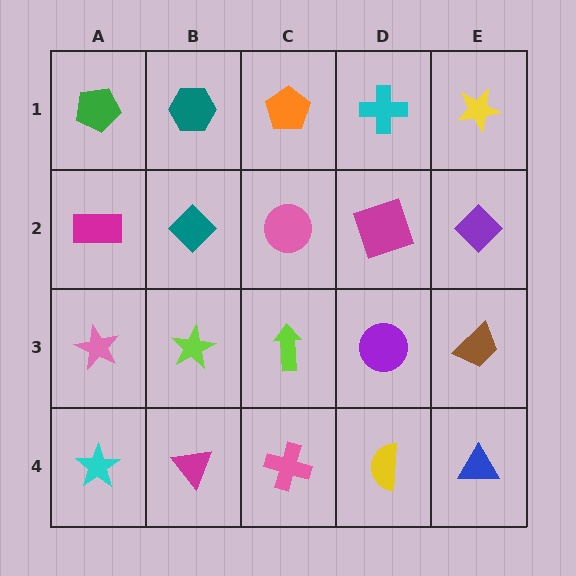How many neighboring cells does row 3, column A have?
3.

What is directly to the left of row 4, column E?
A yellow semicircle.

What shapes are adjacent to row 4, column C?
A lime arrow (row 3, column C), a magenta triangle (row 4, column B), a yellow semicircle (row 4, column D).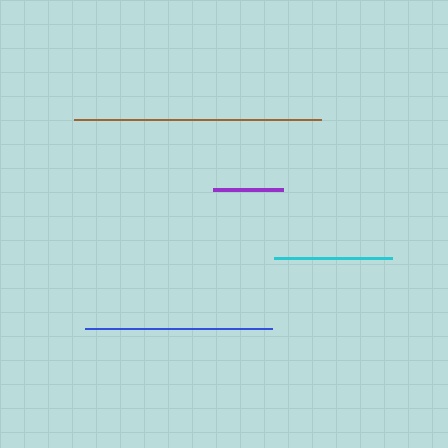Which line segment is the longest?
The brown line is the longest at approximately 247 pixels.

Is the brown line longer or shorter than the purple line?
The brown line is longer than the purple line.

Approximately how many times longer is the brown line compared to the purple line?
The brown line is approximately 3.5 times the length of the purple line.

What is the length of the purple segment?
The purple segment is approximately 70 pixels long.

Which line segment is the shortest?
The purple line is the shortest at approximately 70 pixels.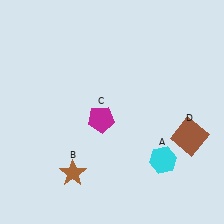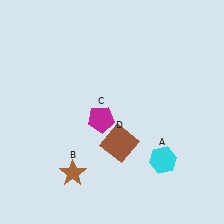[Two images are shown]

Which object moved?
The brown square (D) moved left.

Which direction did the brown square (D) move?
The brown square (D) moved left.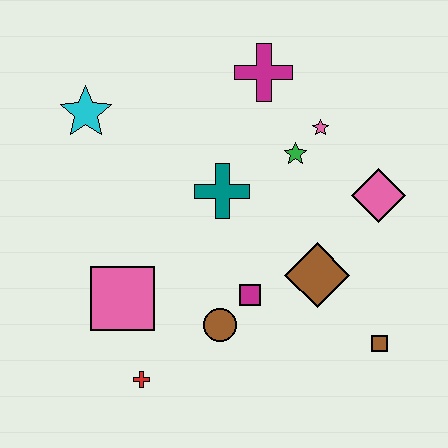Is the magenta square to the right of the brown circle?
Yes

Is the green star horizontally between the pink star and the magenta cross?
Yes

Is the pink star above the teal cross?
Yes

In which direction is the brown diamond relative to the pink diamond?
The brown diamond is below the pink diamond.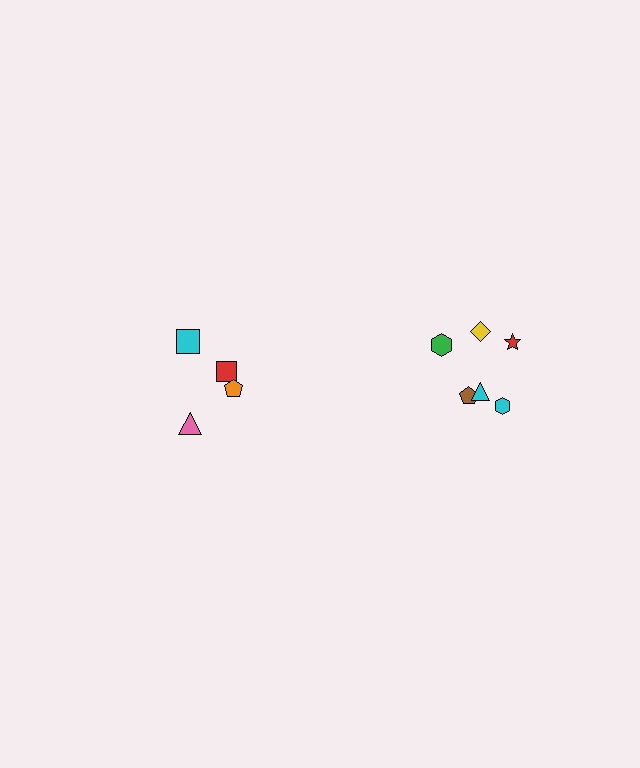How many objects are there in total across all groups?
There are 10 objects.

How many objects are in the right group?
There are 6 objects.